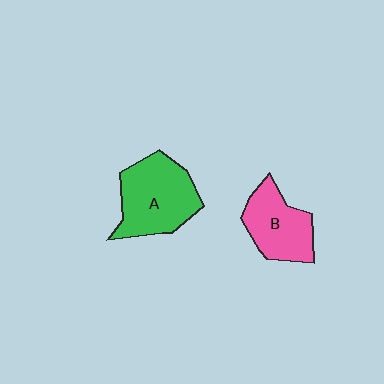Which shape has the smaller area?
Shape B (pink).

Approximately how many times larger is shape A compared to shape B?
Approximately 1.3 times.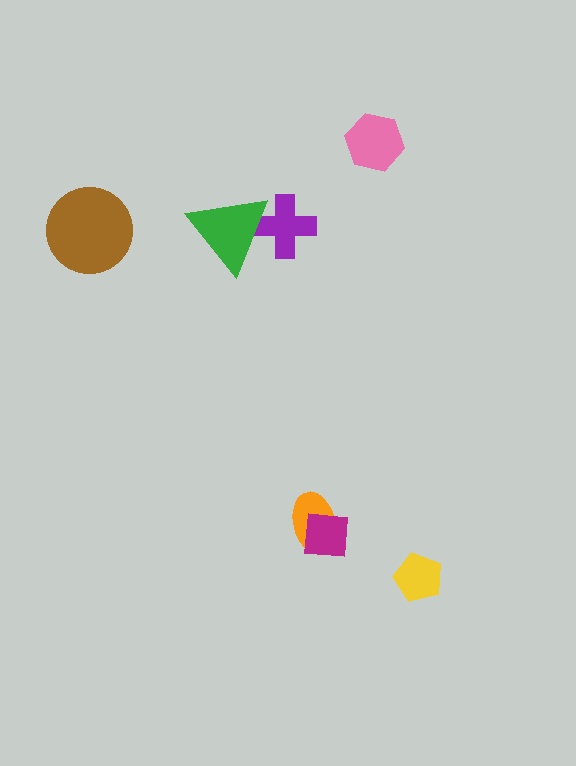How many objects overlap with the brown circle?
0 objects overlap with the brown circle.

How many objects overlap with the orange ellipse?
1 object overlaps with the orange ellipse.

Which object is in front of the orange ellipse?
The magenta square is in front of the orange ellipse.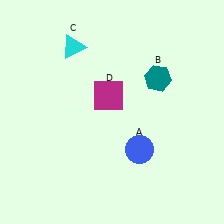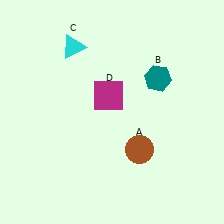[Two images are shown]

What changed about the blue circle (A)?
In Image 1, A is blue. In Image 2, it changed to brown.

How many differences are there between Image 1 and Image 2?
There is 1 difference between the two images.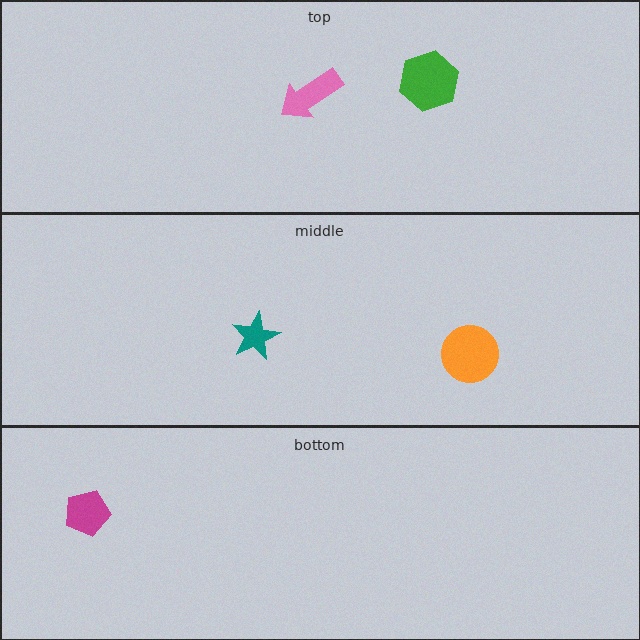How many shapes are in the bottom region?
1.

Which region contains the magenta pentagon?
The bottom region.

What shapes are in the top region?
The pink arrow, the green hexagon.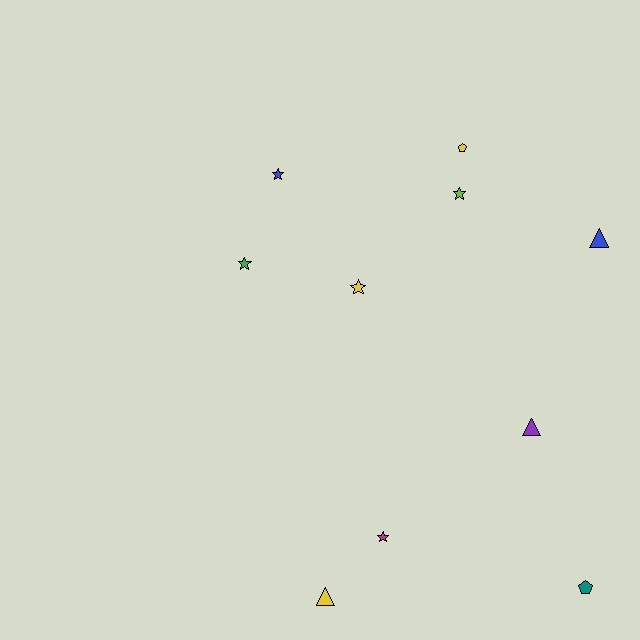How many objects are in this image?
There are 10 objects.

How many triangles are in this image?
There are 3 triangles.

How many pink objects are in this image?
There are no pink objects.